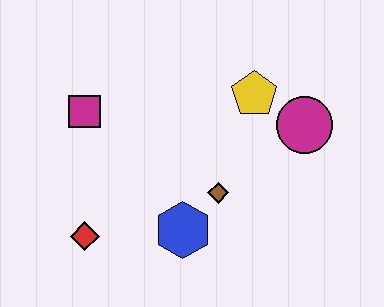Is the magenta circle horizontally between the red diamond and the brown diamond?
No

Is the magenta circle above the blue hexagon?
Yes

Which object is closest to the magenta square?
The red diamond is closest to the magenta square.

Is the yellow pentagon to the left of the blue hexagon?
No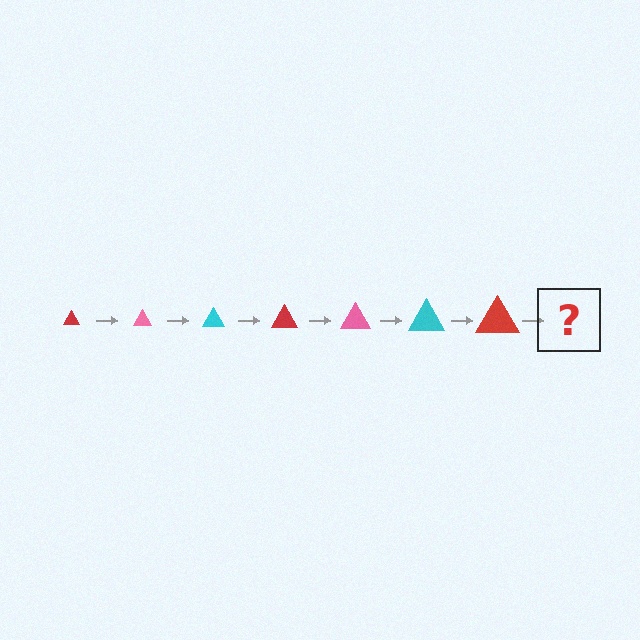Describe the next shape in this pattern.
It should be a pink triangle, larger than the previous one.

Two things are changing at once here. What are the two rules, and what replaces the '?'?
The two rules are that the triangle grows larger each step and the color cycles through red, pink, and cyan. The '?' should be a pink triangle, larger than the previous one.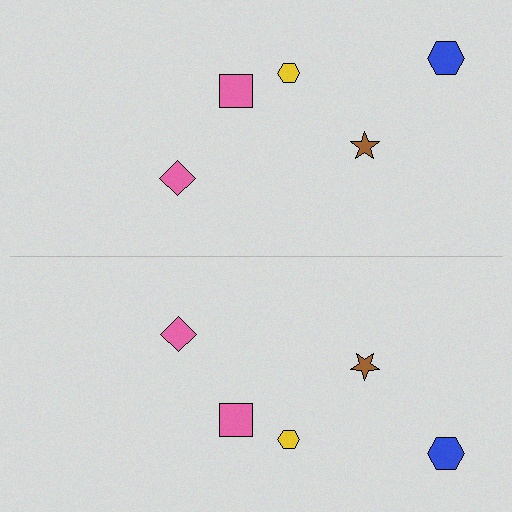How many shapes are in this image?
There are 10 shapes in this image.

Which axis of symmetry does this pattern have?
The pattern has a horizontal axis of symmetry running through the center of the image.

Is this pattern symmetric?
Yes, this pattern has bilateral (reflection) symmetry.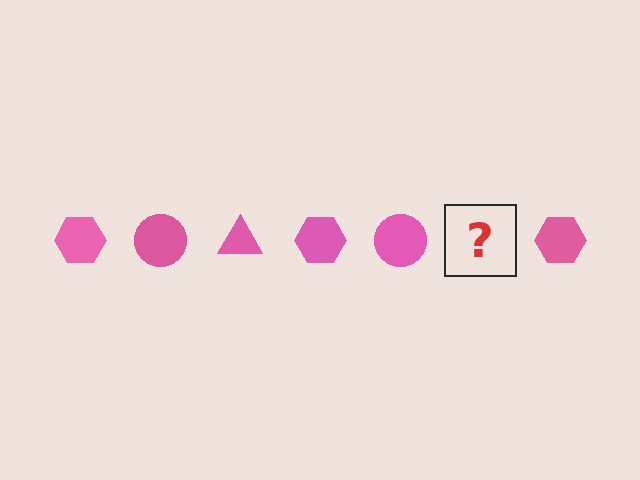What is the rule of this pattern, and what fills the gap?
The rule is that the pattern cycles through hexagon, circle, triangle shapes in pink. The gap should be filled with a pink triangle.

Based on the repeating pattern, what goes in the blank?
The blank should be a pink triangle.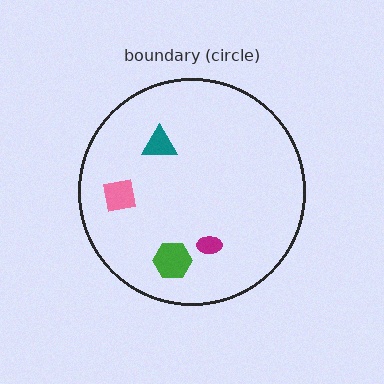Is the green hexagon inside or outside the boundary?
Inside.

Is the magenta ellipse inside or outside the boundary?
Inside.